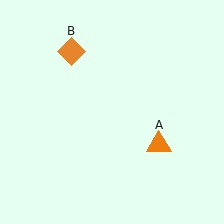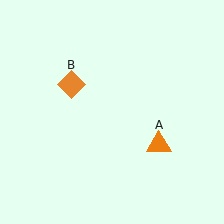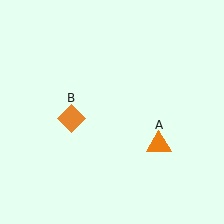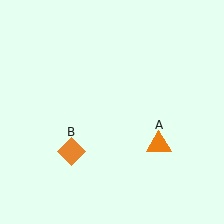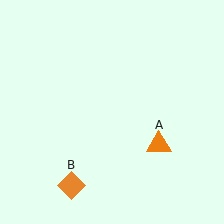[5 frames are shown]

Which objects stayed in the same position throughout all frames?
Orange triangle (object A) remained stationary.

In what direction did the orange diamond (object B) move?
The orange diamond (object B) moved down.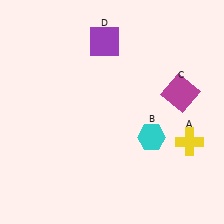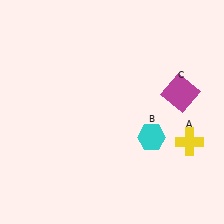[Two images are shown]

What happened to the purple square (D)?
The purple square (D) was removed in Image 2. It was in the top-left area of Image 1.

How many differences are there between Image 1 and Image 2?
There is 1 difference between the two images.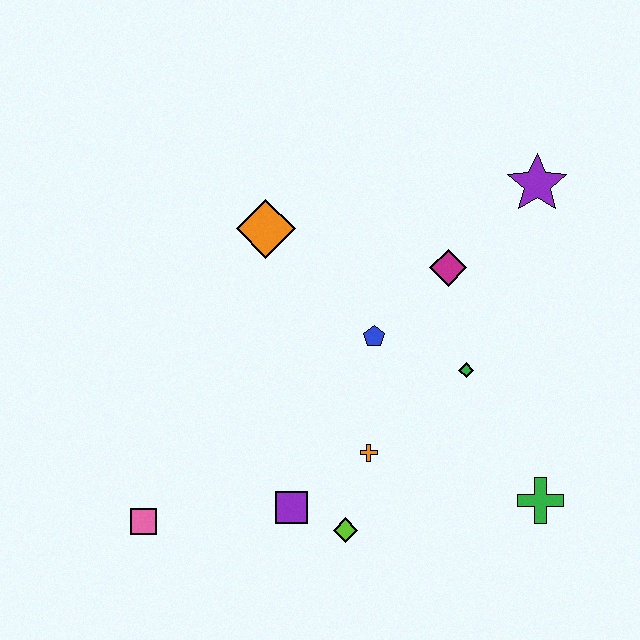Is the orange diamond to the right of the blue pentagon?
No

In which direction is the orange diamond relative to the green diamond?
The orange diamond is to the left of the green diamond.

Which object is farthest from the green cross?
The pink square is farthest from the green cross.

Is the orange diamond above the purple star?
No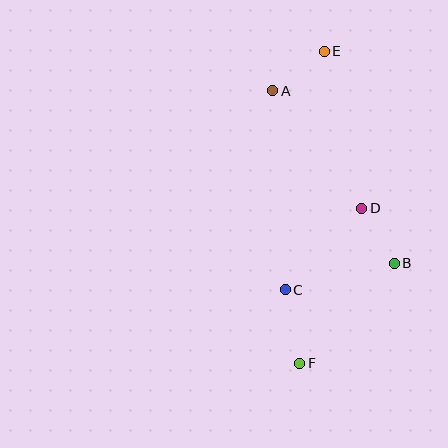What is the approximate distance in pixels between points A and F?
The distance between A and F is approximately 274 pixels.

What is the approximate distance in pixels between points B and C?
The distance between B and C is approximately 112 pixels.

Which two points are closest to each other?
Points B and D are closest to each other.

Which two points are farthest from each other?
Points E and F are farthest from each other.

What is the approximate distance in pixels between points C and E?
The distance between C and E is approximately 242 pixels.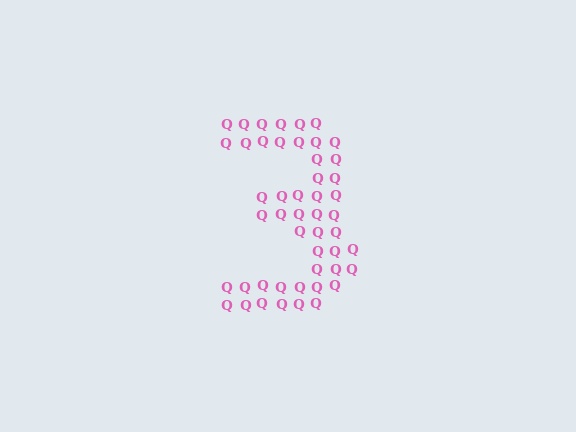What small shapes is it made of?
It is made of small letter Q's.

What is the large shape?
The large shape is the digit 3.